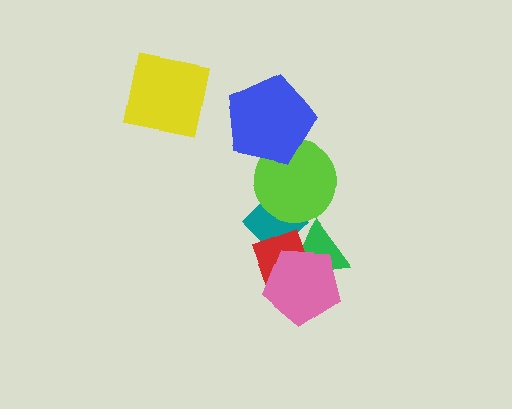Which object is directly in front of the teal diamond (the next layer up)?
The lime circle is directly in front of the teal diamond.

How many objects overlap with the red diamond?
3 objects overlap with the red diamond.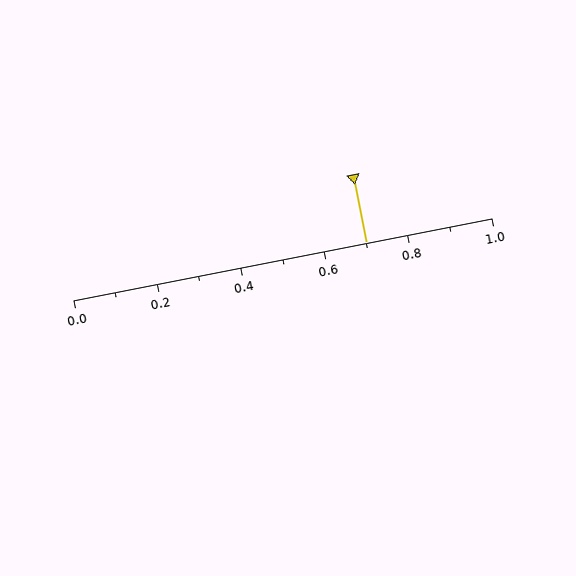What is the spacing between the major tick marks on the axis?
The major ticks are spaced 0.2 apart.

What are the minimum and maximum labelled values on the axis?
The axis runs from 0.0 to 1.0.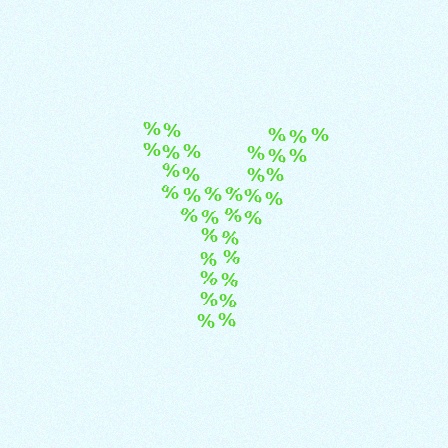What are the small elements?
The small elements are percent signs.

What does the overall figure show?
The overall figure shows the letter Y.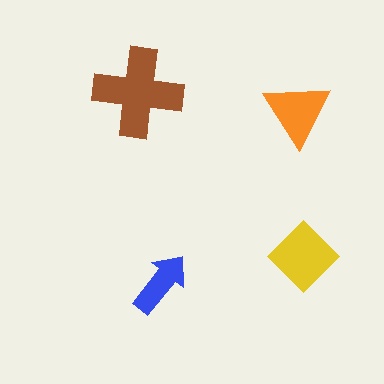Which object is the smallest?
The blue arrow.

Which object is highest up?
The brown cross is topmost.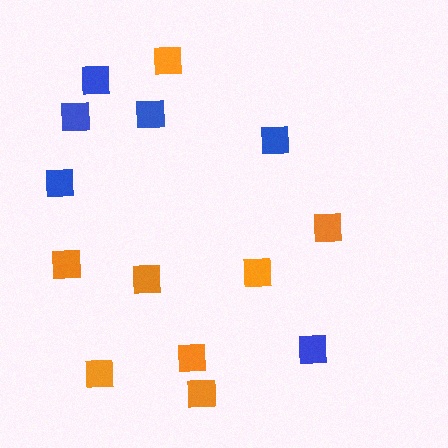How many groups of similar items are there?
There are 2 groups: one group of orange squares (8) and one group of blue squares (6).